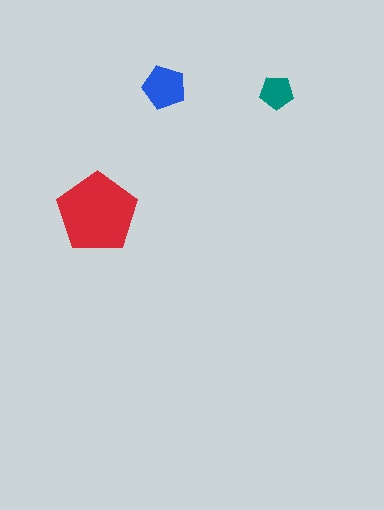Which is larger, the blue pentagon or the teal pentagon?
The blue one.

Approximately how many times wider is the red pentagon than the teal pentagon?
About 2.5 times wider.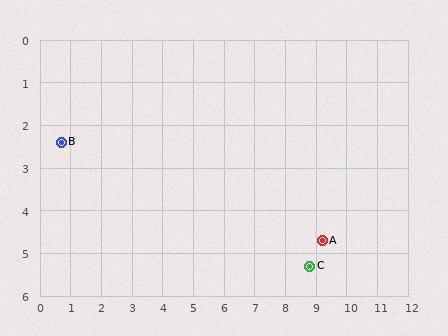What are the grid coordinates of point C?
Point C is at approximately (8.8, 5.3).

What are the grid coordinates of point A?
Point A is at approximately (9.2, 4.7).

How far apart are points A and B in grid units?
Points A and B are about 8.8 grid units apart.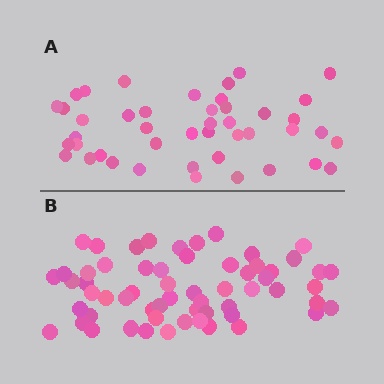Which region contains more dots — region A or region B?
Region B (the bottom region) has more dots.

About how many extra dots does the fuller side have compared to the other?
Region B has approximately 15 more dots than region A.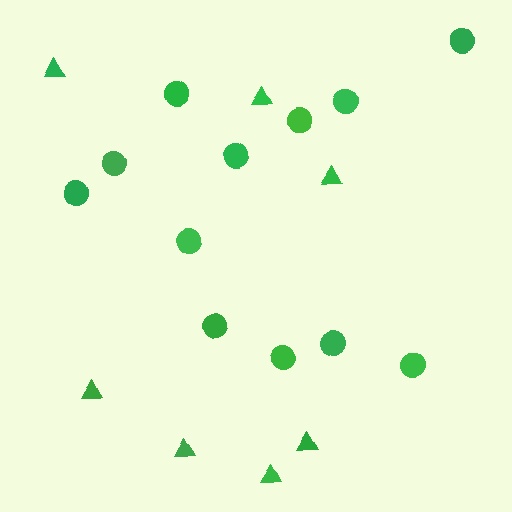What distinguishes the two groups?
There are 2 groups: one group of circles (12) and one group of triangles (7).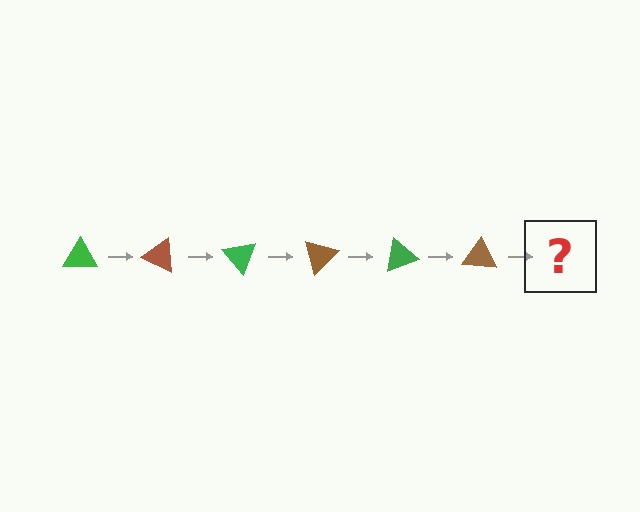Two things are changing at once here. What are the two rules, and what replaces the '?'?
The two rules are that it rotates 25 degrees each step and the color cycles through green and brown. The '?' should be a green triangle, rotated 150 degrees from the start.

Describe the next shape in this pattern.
It should be a green triangle, rotated 150 degrees from the start.